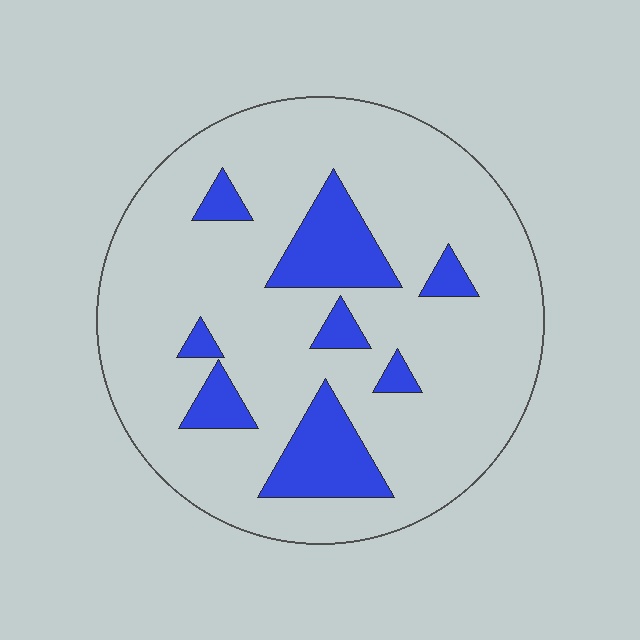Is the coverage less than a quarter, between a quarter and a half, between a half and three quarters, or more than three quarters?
Less than a quarter.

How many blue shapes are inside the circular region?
8.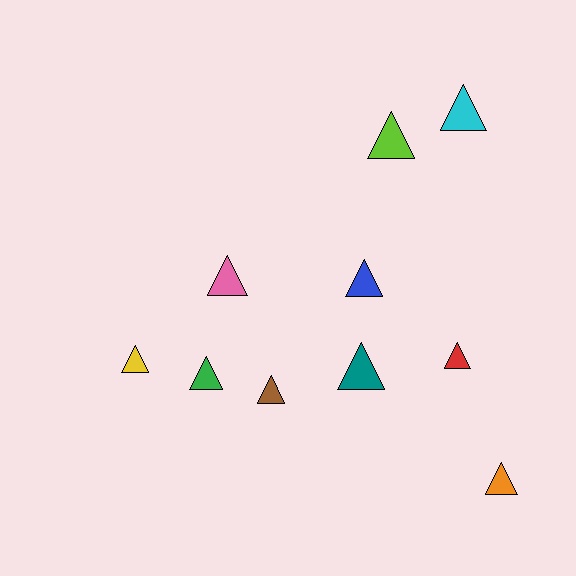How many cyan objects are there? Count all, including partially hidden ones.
There is 1 cyan object.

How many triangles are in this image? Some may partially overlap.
There are 10 triangles.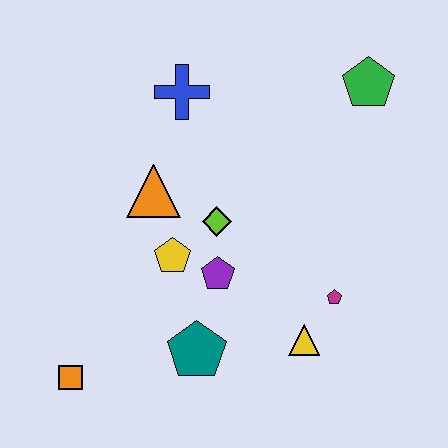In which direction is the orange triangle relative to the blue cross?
The orange triangle is below the blue cross.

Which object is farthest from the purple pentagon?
The green pentagon is farthest from the purple pentagon.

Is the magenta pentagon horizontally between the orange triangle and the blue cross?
No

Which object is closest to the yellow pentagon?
The purple pentagon is closest to the yellow pentagon.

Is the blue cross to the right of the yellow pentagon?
Yes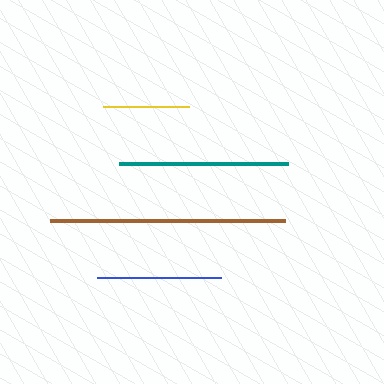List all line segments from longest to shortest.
From longest to shortest: brown, teal, blue, yellow.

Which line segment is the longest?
The brown line is the longest at approximately 235 pixels.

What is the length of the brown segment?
The brown segment is approximately 235 pixels long.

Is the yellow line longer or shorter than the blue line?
The blue line is longer than the yellow line.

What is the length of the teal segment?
The teal segment is approximately 169 pixels long.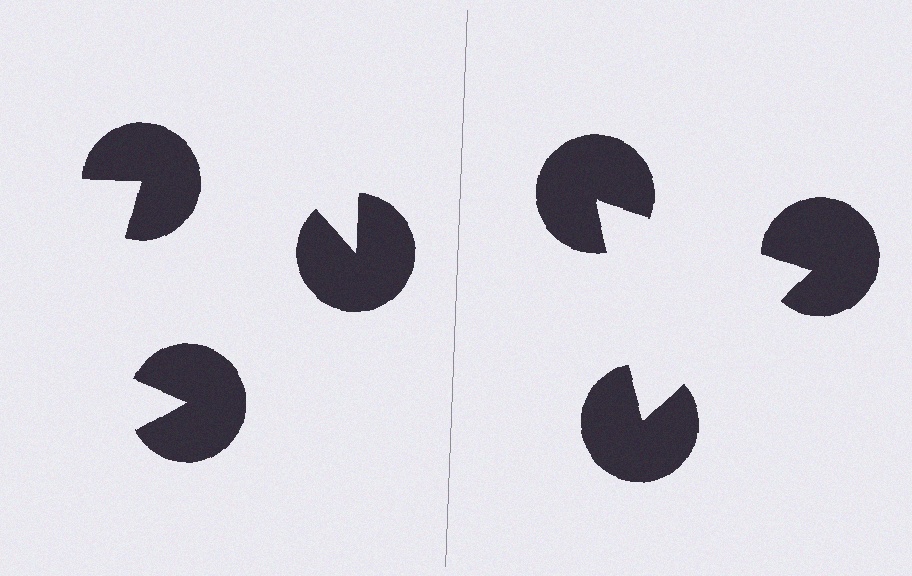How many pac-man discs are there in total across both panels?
6 — 3 on each side.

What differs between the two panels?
The pac-man discs are positioned identically on both sides; only the wedge orientations differ. On the right they align to a triangle; on the left they are misaligned.